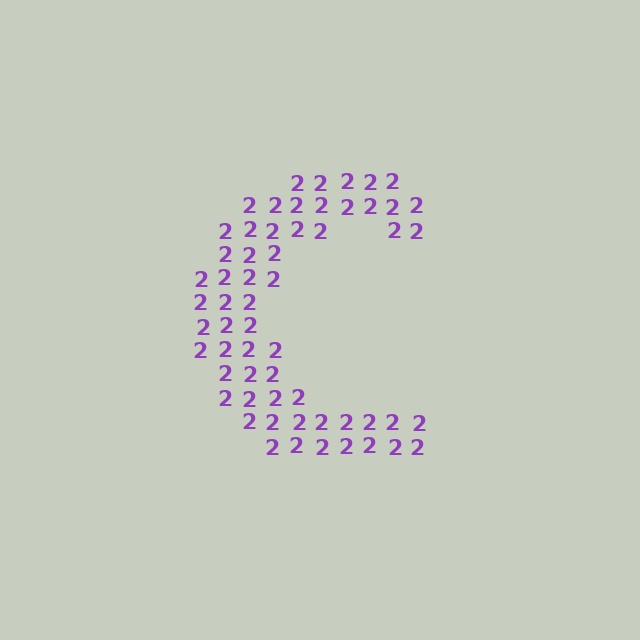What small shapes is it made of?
It is made of small digit 2's.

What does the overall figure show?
The overall figure shows the letter C.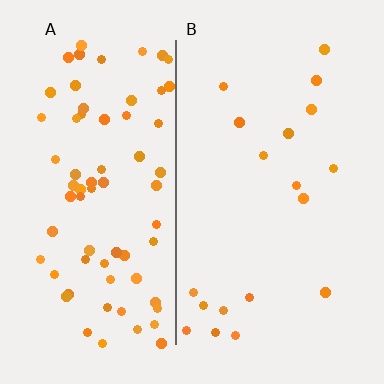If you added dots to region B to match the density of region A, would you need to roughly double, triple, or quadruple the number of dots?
Approximately quadruple.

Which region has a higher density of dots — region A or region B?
A (the left).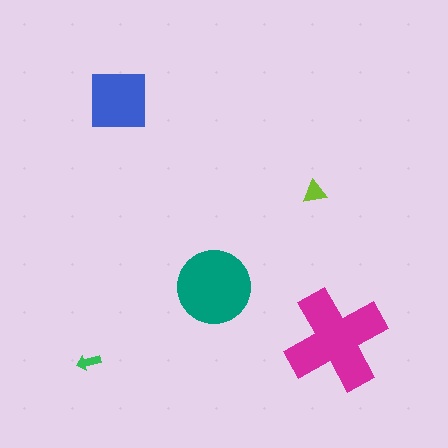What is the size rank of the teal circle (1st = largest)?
2nd.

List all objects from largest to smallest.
The magenta cross, the teal circle, the blue square, the lime triangle, the green arrow.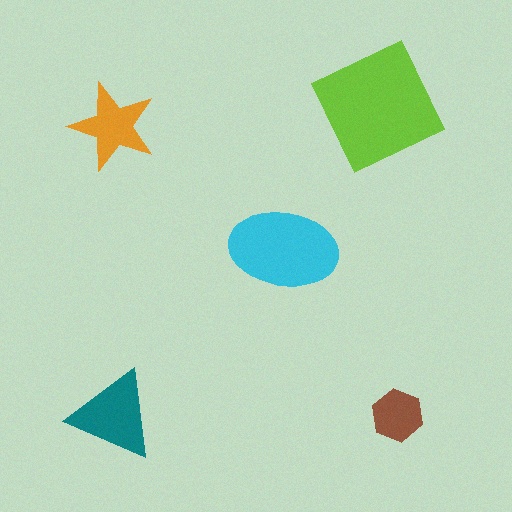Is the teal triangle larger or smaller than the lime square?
Smaller.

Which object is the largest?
The lime square.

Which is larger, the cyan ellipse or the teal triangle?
The cyan ellipse.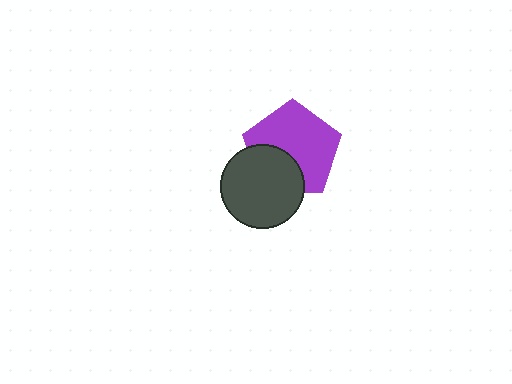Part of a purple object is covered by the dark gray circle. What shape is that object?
It is a pentagon.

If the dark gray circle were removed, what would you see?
You would see the complete purple pentagon.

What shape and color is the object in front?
The object in front is a dark gray circle.